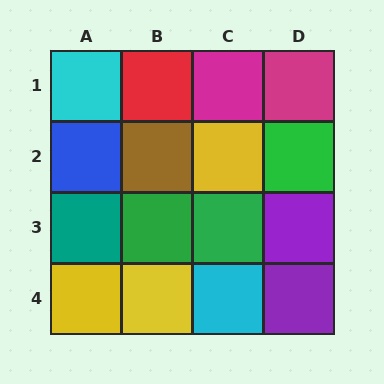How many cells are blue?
1 cell is blue.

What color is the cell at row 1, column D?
Magenta.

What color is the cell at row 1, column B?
Red.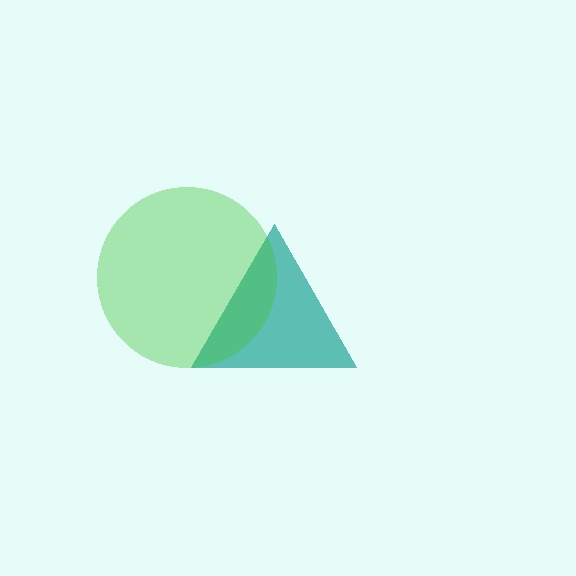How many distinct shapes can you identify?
There are 2 distinct shapes: a teal triangle, a green circle.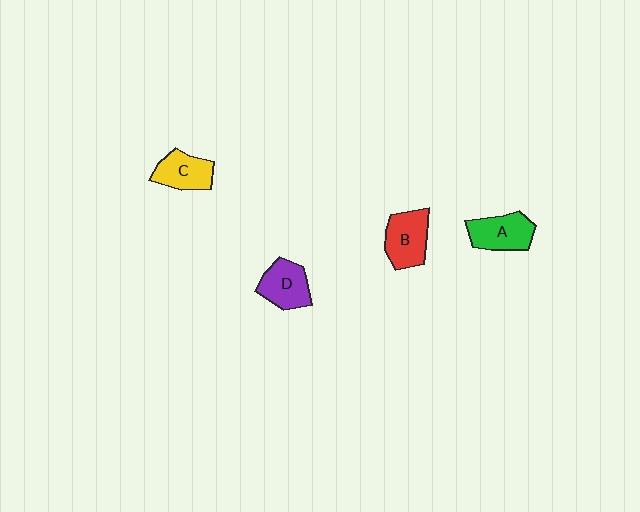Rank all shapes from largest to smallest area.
From largest to smallest: B (red), A (green), D (purple), C (yellow).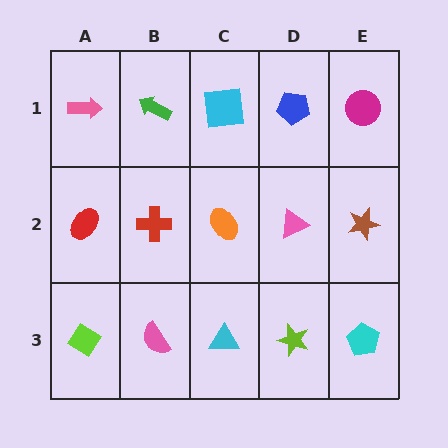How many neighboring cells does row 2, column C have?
4.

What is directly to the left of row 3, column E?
A lime star.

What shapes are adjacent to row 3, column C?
An orange ellipse (row 2, column C), a pink semicircle (row 3, column B), a lime star (row 3, column D).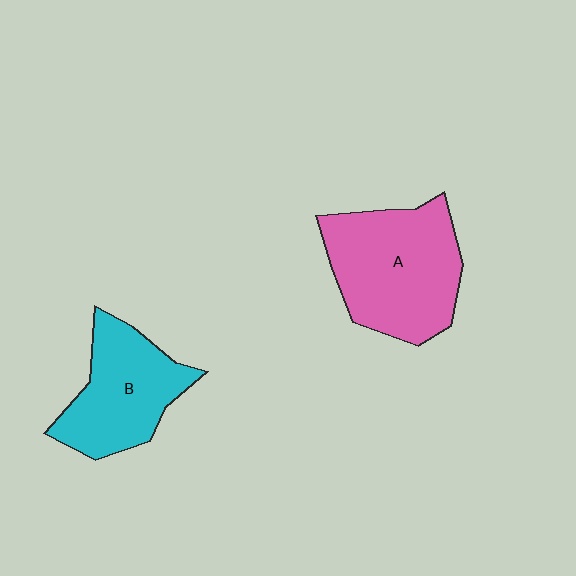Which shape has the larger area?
Shape A (pink).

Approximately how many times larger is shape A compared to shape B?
Approximately 1.3 times.